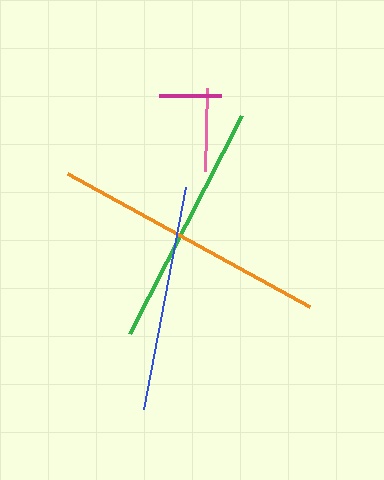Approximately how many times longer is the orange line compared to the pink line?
The orange line is approximately 3.4 times the length of the pink line.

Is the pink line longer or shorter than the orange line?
The orange line is longer than the pink line.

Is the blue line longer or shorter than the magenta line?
The blue line is longer than the magenta line.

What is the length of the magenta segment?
The magenta segment is approximately 62 pixels long.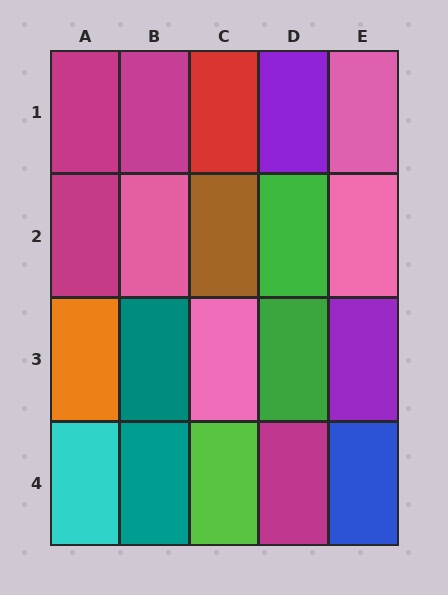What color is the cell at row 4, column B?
Teal.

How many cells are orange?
1 cell is orange.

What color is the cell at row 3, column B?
Teal.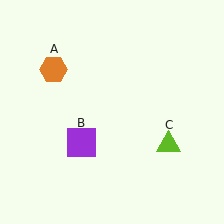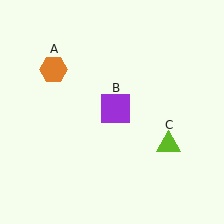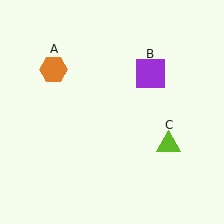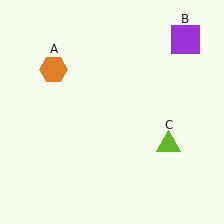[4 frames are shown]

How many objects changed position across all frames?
1 object changed position: purple square (object B).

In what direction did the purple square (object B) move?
The purple square (object B) moved up and to the right.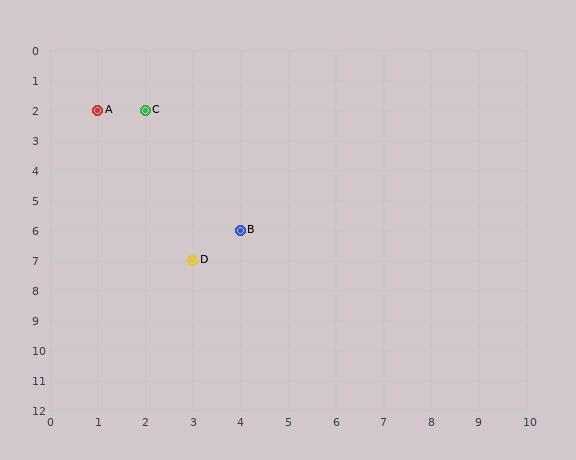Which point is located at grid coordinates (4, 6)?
Point B is at (4, 6).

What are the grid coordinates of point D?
Point D is at grid coordinates (3, 7).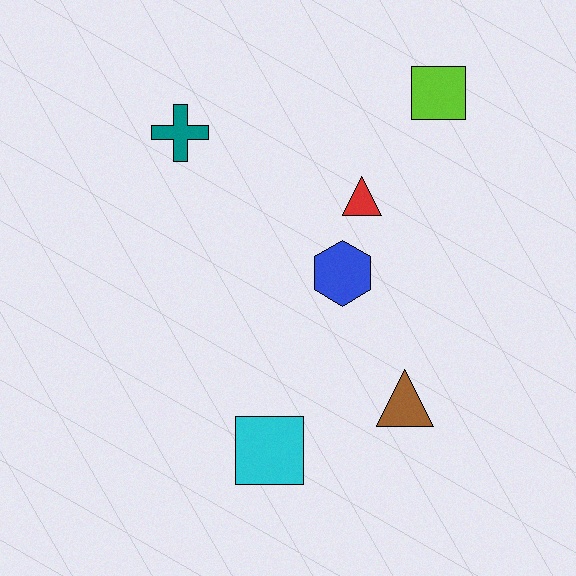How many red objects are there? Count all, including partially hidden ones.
There is 1 red object.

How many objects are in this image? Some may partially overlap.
There are 6 objects.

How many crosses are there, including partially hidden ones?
There is 1 cross.